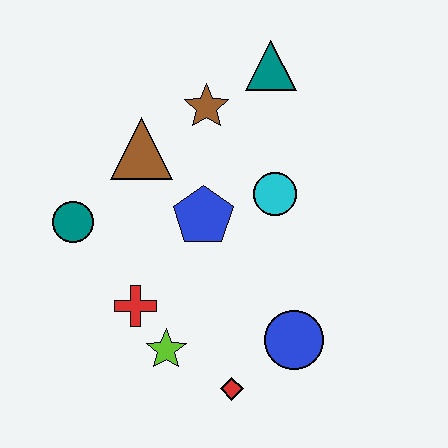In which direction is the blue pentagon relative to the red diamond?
The blue pentagon is above the red diamond.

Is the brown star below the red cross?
No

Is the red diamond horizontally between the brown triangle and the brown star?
No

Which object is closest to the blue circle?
The red diamond is closest to the blue circle.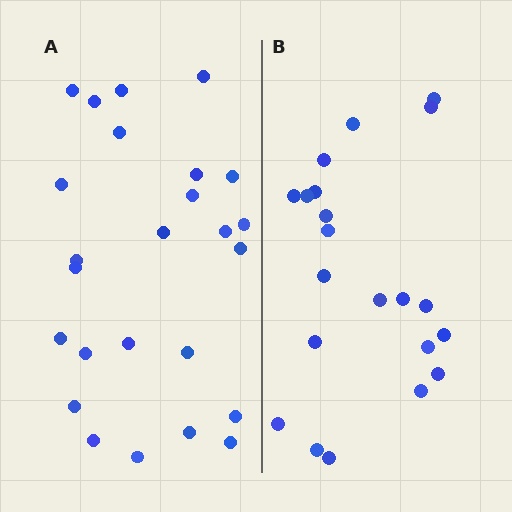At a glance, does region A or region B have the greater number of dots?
Region A (the left region) has more dots.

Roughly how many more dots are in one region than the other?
Region A has about 4 more dots than region B.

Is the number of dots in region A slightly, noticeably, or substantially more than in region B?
Region A has only slightly more — the two regions are fairly close. The ratio is roughly 1.2 to 1.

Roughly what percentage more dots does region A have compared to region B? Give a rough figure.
About 20% more.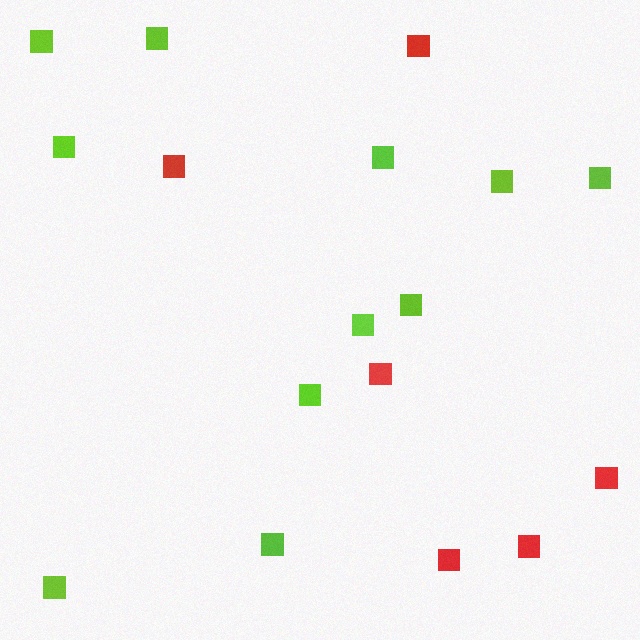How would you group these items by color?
There are 2 groups: one group of lime squares (11) and one group of red squares (6).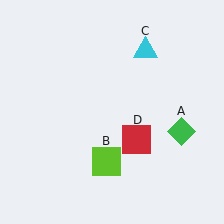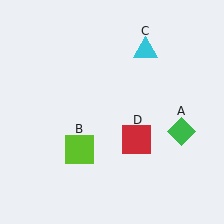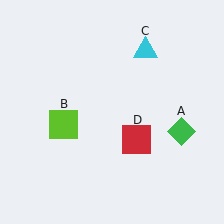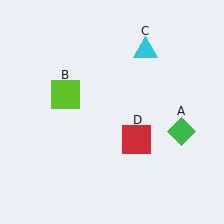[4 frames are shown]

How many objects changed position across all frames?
1 object changed position: lime square (object B).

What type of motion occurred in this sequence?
The lime square (object B) rotated clockwise around the center of the scene.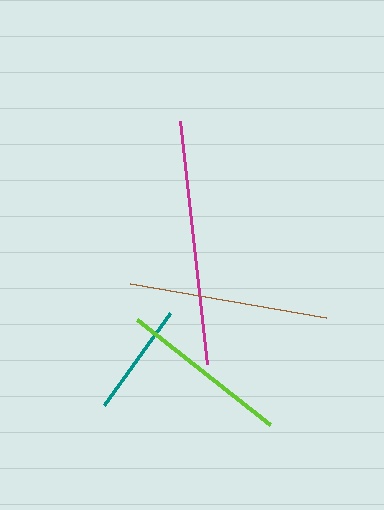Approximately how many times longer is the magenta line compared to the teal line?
The magenta line is approximately 2.1 times the length of the teal line.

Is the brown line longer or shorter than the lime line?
The brown line is longer than the lime line.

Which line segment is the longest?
The magenta line is the longest at approximately 245 pixels.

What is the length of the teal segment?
The teal segment is approximately 114 pixels long.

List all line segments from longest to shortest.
From longest to shortest: magenta, brown, lime, teal.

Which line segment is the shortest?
The teal line is the shortest at approximately 114 pixels.